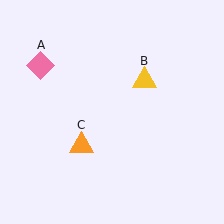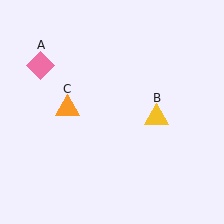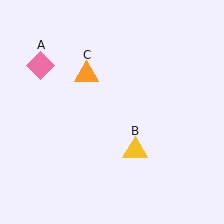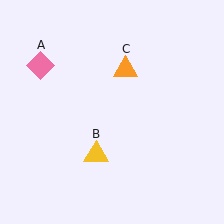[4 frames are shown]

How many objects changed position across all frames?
2 objects changed position: yellow triangle (object B), orange triangle (object C).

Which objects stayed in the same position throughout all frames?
Pink diamond (object A) remained stationary.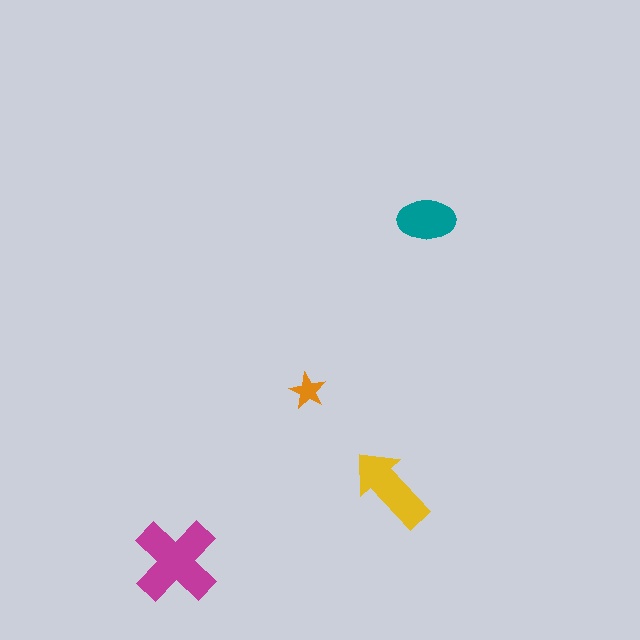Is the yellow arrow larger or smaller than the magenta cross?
Smaller.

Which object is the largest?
The magenta cross.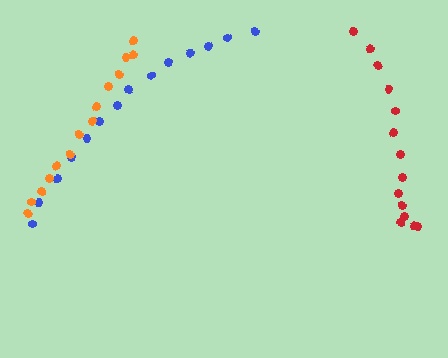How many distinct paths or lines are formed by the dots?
There are 3 distinct paths.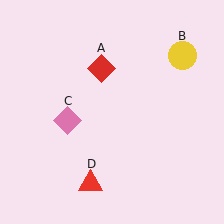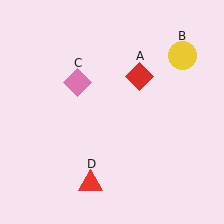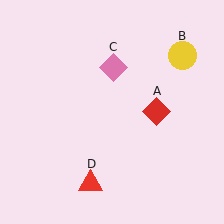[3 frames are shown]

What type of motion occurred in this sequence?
The red diamond (object A), pink diamond (object C) rotated clockwise around the center of the scene.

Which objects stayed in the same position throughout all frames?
Yellow circle (object B) and red triangle (object D) remained stationary.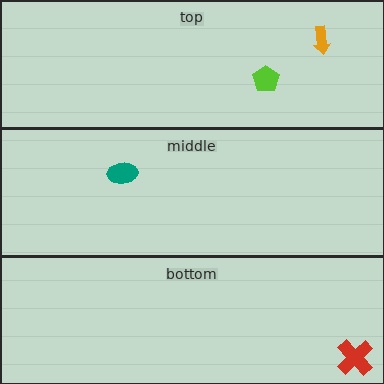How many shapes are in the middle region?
1.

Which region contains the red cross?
The bottom region.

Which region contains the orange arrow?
The top region.